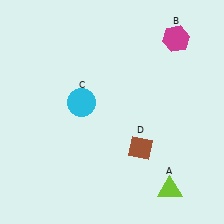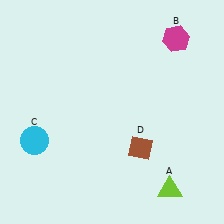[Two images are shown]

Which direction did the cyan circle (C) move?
The cyan circle (C) moved left.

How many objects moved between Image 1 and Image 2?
1 object moved between the two images.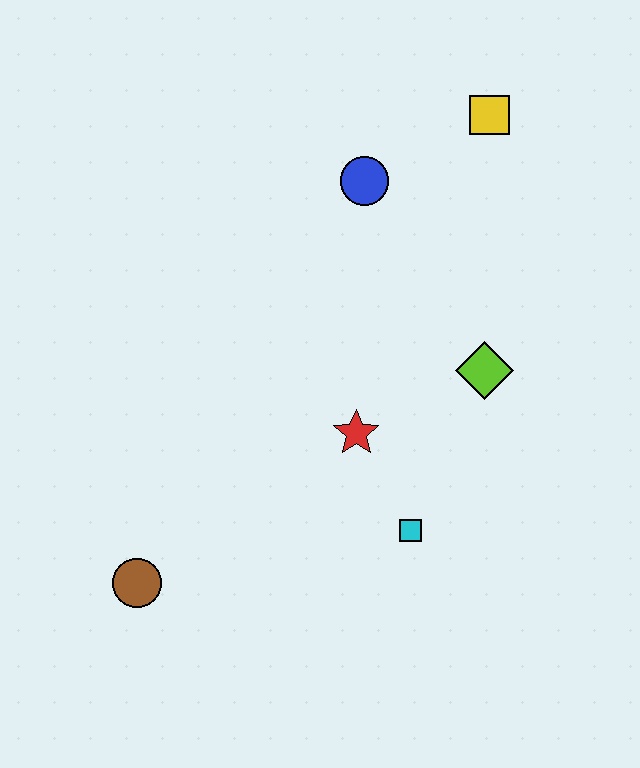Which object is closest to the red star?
The cyan square is closest to the red star.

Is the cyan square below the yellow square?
Yes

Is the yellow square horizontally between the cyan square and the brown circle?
No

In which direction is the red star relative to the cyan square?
The red star is above the cyan square.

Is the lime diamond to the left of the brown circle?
No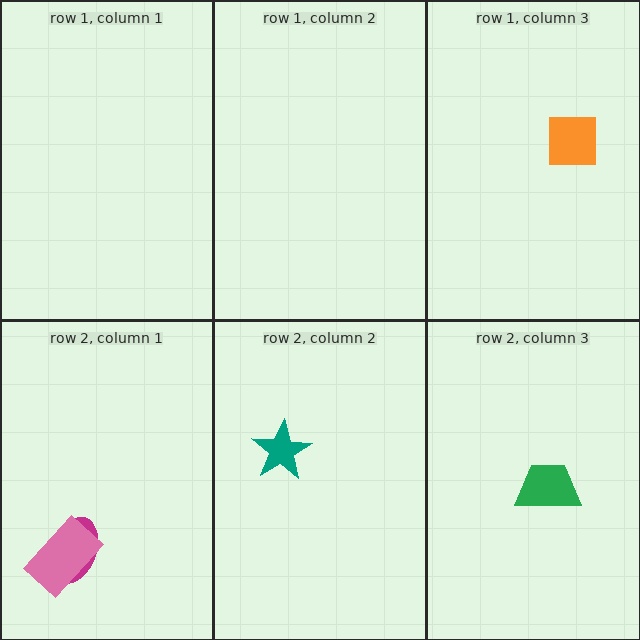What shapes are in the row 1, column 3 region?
The orange square.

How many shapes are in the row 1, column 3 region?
1.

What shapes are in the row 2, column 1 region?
The magenta ellipse, the pink rectangle.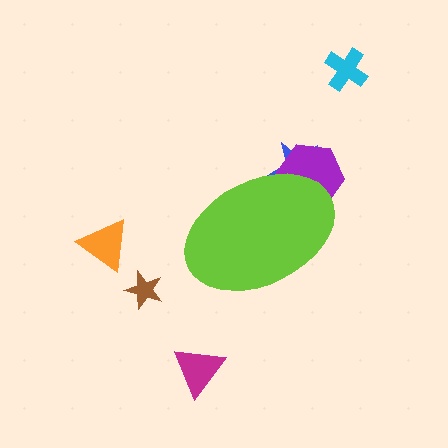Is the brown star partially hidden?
No, the brown star is fully visible.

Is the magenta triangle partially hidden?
No, the magenta triangle is fully visible.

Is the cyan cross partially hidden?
No, the cyan cross is fully visible.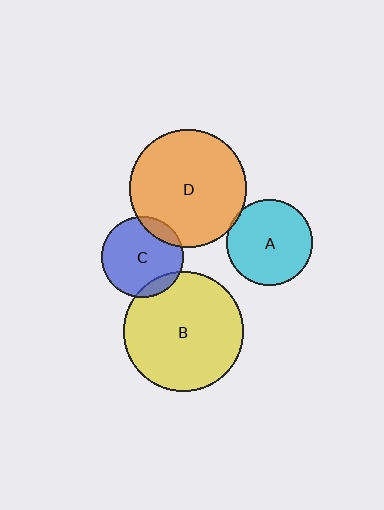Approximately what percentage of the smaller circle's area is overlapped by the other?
Approximately 10%.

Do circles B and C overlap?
Yes.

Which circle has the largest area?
Circle B (yellow).